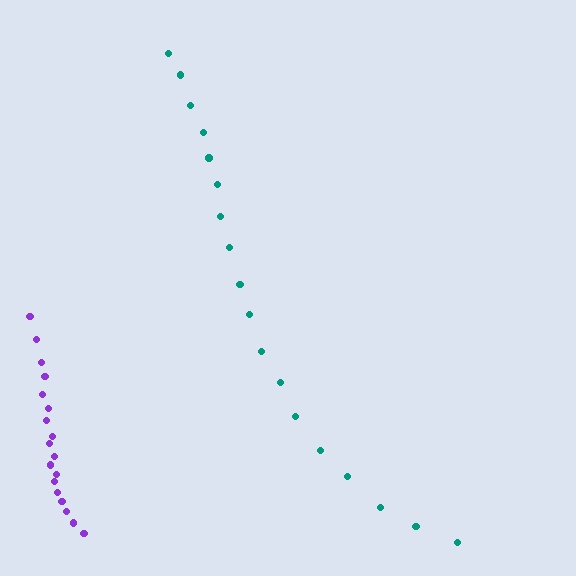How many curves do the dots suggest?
There are 2 distinct paths.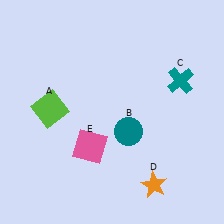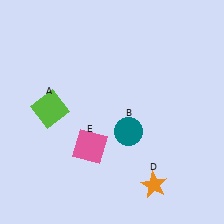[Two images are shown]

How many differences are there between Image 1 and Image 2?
There is 1 difference between the two images.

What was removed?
The teal cross (C) was removed in Image 2.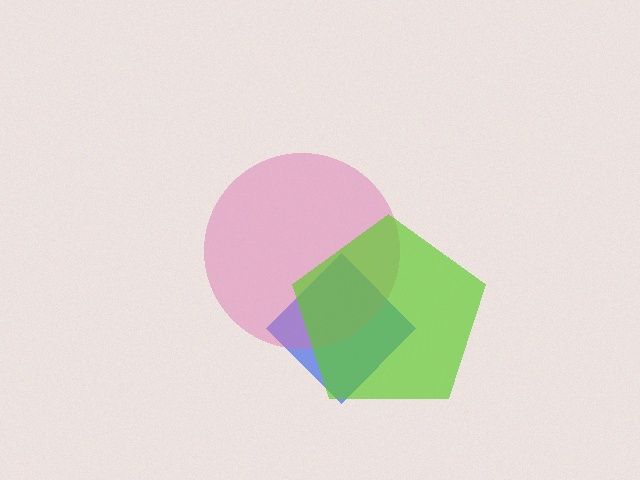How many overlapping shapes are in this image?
There are 3 overlapping shapes in the image.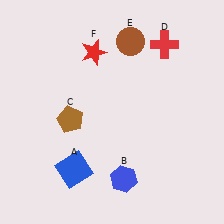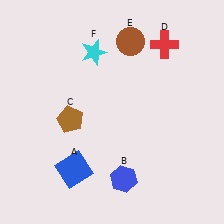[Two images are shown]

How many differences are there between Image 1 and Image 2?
There is 1 difference between the two images.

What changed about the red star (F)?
In Image 1, F is red. In Image 2, it changed to cyan.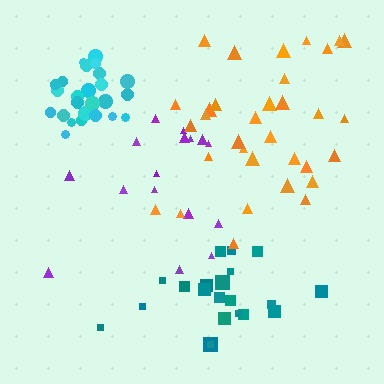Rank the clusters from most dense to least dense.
cyan, teal, orange, purple.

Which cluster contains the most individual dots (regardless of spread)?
Orange (33).